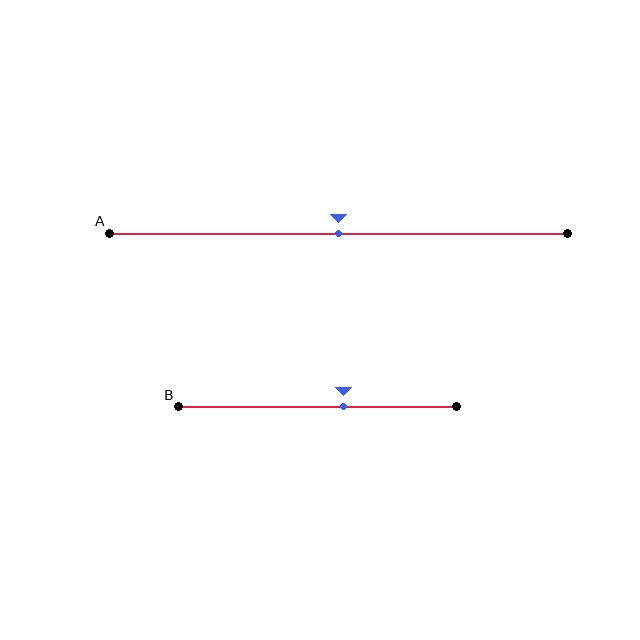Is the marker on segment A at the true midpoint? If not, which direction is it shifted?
Yes, the marker on segment A is at the true midpoint.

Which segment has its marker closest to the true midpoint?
Segment A has its marker closest to the true midpoint.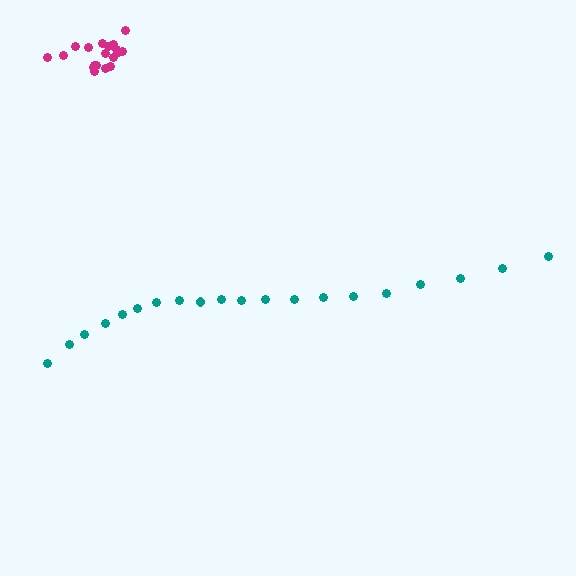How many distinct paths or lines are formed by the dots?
There are 2 distinct paths.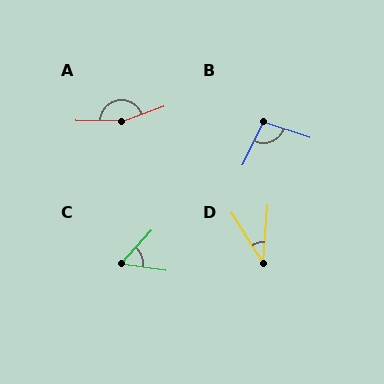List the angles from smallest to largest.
D (36°), C (56°), B (98°), A (159°).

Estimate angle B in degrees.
Approximately 98 degrees.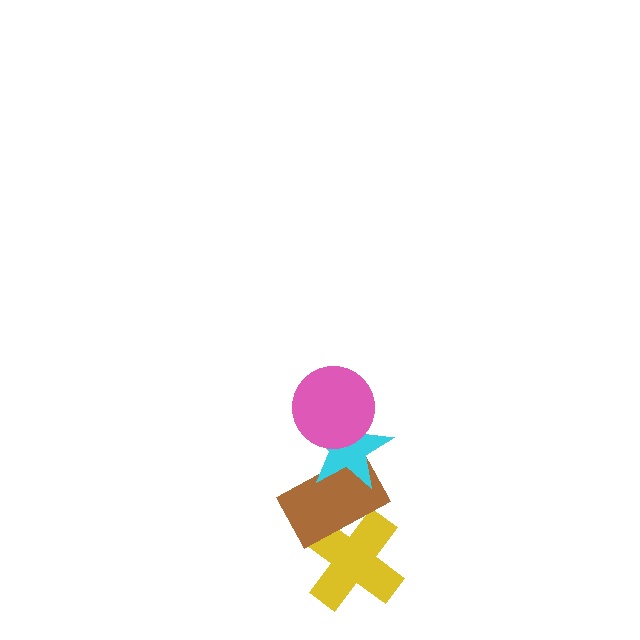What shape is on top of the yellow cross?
The brown rectangle is on top of the yellow cross.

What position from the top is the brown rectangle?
The brown rectangle is 3rd from the top.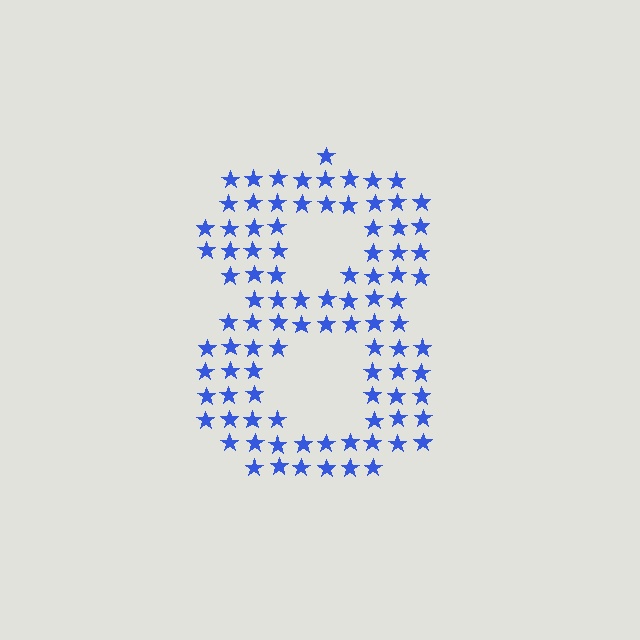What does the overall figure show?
The overall figure shows the digit 8.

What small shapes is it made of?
It is made of small stars.